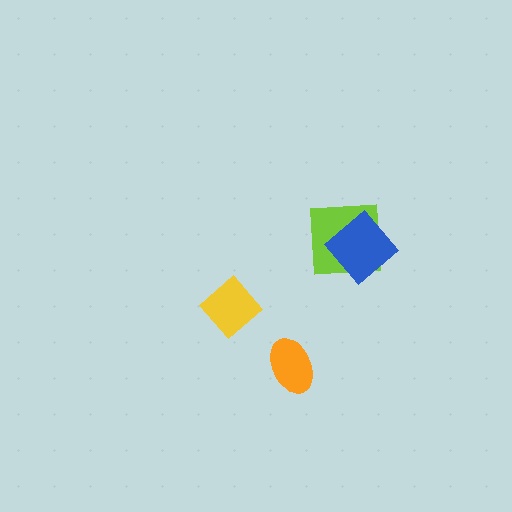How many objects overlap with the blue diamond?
1 object overlaps with the blue diamond.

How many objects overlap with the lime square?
1 object overlaps with the lime square.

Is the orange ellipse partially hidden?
No, no other shape covers it.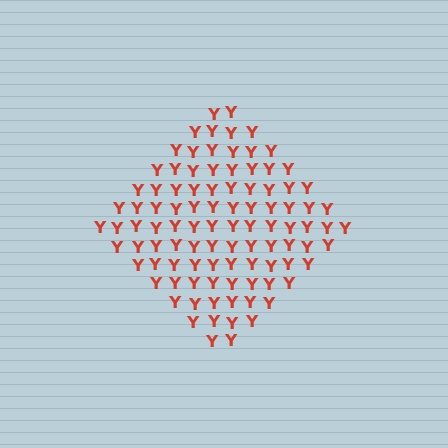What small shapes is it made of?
It is made of small letter Y's.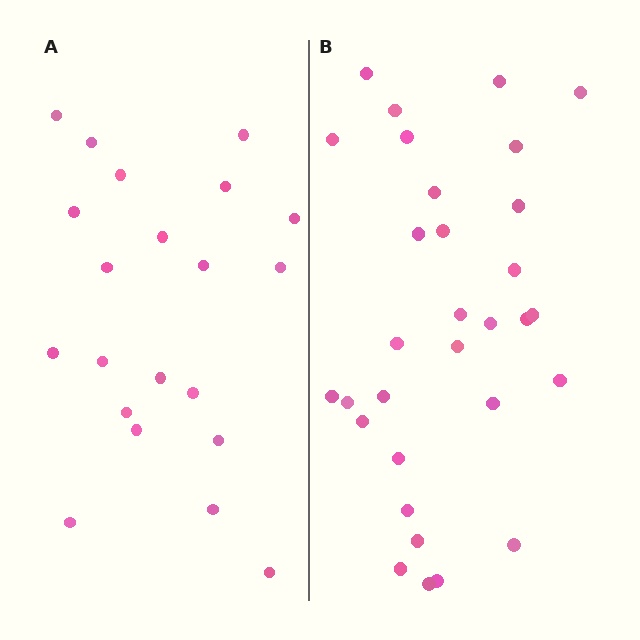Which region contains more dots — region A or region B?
Region B (the right region) has more dots.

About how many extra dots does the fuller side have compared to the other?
Region B has roughly 10 or so more dots than region A.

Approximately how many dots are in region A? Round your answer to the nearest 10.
About 20 dots. (The exact count is 21, which rounds to 20.)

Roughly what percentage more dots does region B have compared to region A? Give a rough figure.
About 50% more.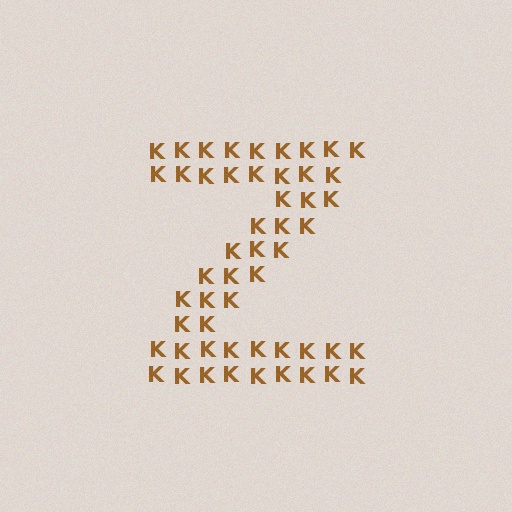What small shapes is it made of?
It is made of small letter K's.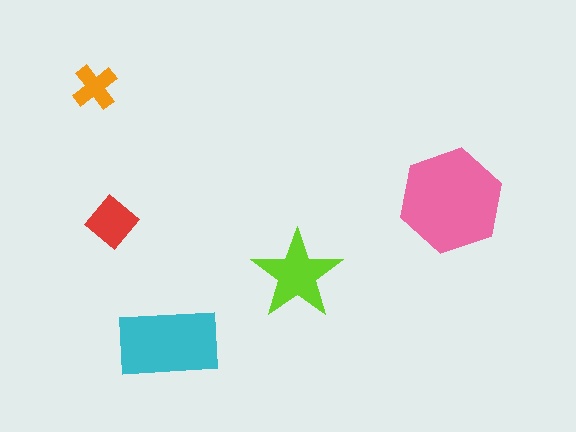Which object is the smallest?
The orange cross.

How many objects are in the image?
There are 5 objects in the image.